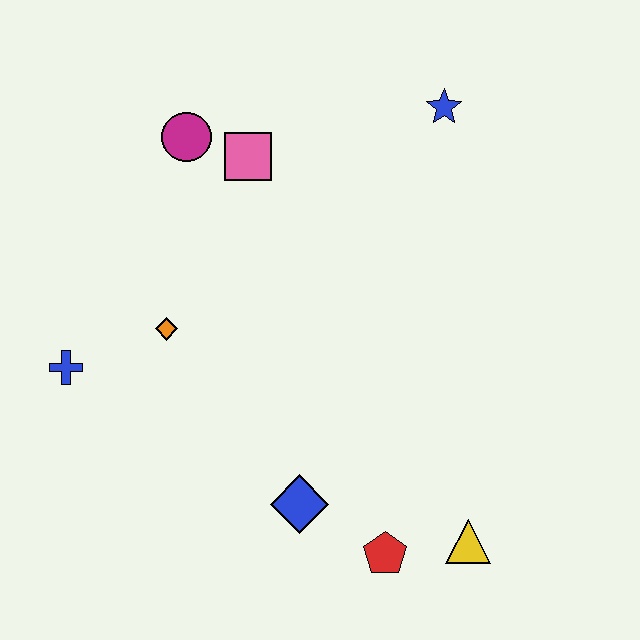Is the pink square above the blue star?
No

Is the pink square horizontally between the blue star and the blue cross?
Yes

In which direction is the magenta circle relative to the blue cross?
The magenta circle is above the blue cross.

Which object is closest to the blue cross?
The orange diamond is closest to the blue cross.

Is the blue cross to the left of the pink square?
Yes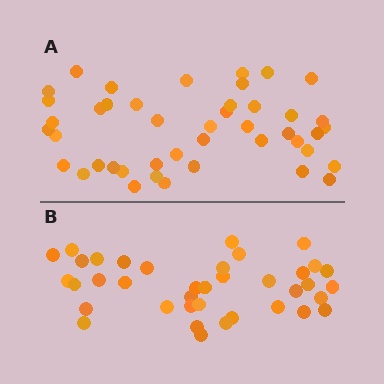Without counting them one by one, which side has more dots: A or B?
Region A (the top region) has more dots.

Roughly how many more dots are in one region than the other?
Region A has about 6 more dots than region B.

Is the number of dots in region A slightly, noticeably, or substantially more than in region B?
Region A has only slightly more — the two regions are fairly close. The ratio is roughly 1.2 to 1.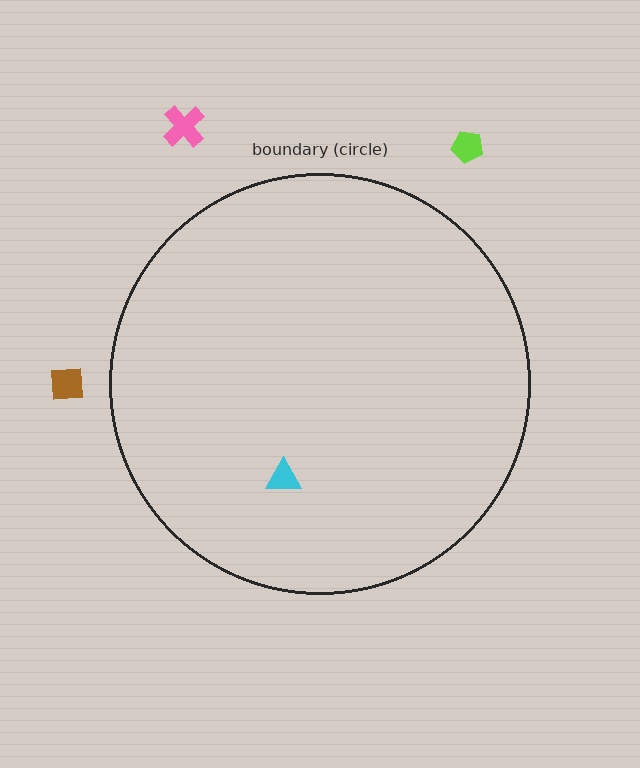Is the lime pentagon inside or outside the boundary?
Outside.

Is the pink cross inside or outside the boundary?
Outside.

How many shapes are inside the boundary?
1 inside, 3 outside.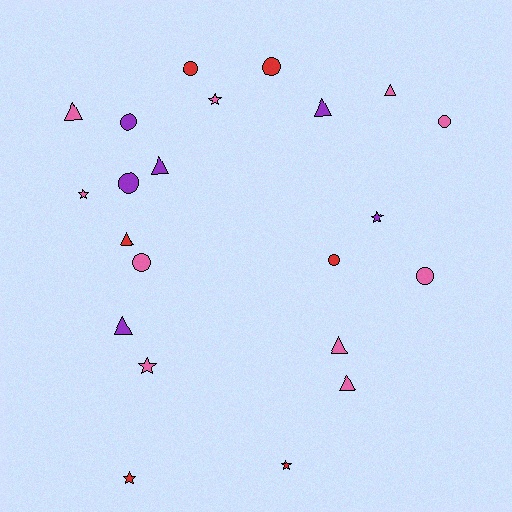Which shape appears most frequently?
Triangle, with 8 objects.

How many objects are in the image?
There are 22 objects.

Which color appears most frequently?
Pink, with 10 objects.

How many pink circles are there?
There are 3 pink circles.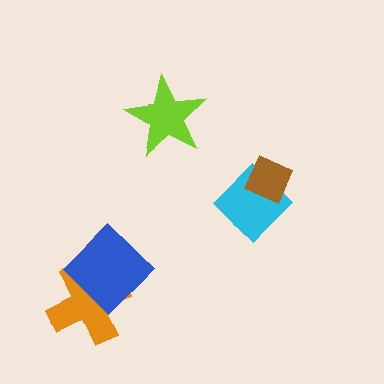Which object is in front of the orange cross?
The blue diamond is in front of the orange cross.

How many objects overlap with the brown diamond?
1 object overlaps with the brown diamond.